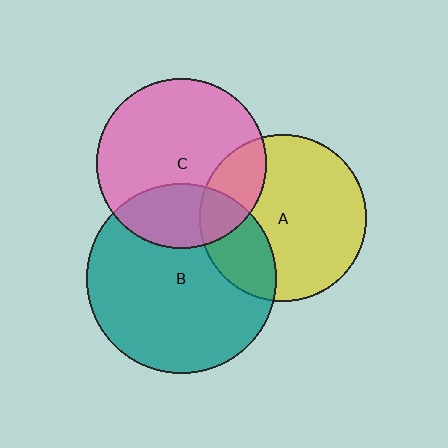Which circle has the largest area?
Circle B (teal).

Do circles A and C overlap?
Yes.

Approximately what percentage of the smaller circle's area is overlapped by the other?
Approximately 20%.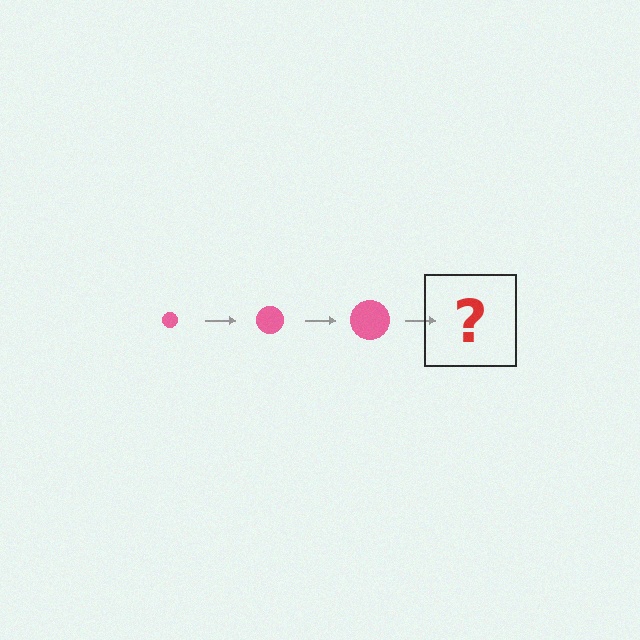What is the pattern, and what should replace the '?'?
The pattern is that the circle gets progressively larger each step. The '?' should be a pink circle, larger than the previous one.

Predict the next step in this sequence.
The next step is a pink circle, larger than the previous one.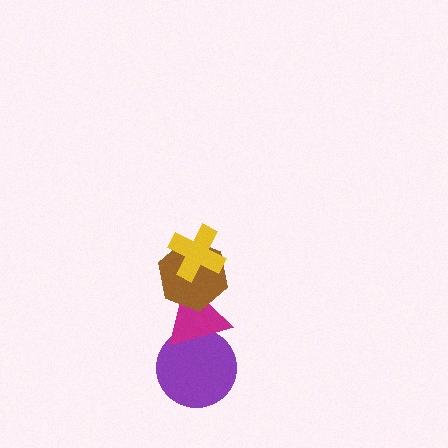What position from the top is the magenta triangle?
The magenta triangle is 3rd from the top.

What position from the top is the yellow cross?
The yellow cross is 1st from the top.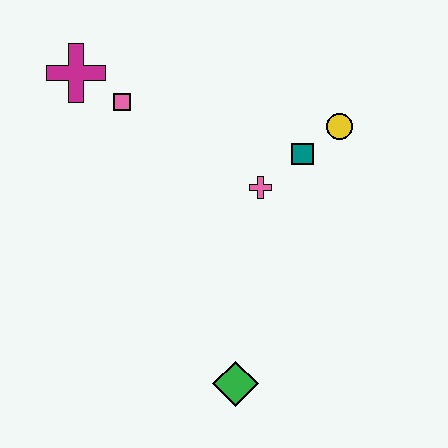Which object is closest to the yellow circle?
The teal square is closest to the yellow circle.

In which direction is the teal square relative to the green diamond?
The teal square is above the green diamond.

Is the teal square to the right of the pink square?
Yes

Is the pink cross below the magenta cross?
Yes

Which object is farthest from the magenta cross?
The green diamond is farthest from the magenta cross.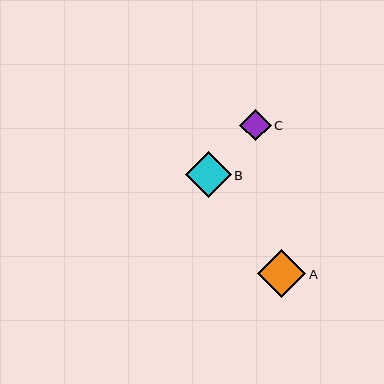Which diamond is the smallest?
Diamond C is the smallest with a size of approximately 32 pixels.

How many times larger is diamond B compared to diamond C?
Diamond B is approximately 1.4 times the size of diamond C.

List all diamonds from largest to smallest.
From largest to smallest: A, B, C.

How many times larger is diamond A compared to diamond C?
Diamond A is approximately 1.5 times the size of diamond C.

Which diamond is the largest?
Diamond A is the largest with a size of approximately 48 pixels.